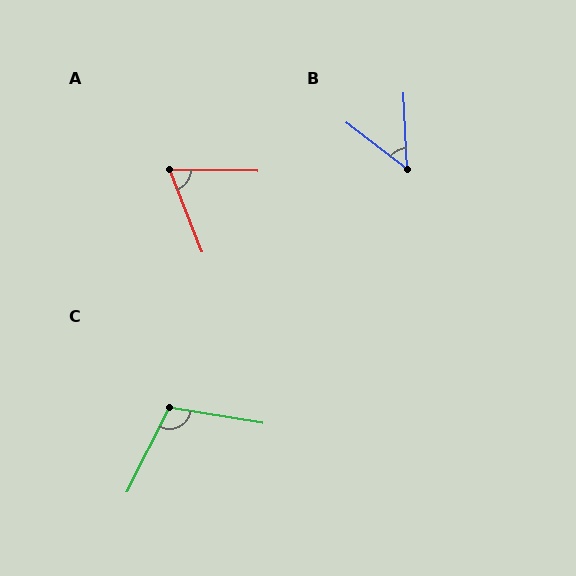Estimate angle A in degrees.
Approximately 67 degrees.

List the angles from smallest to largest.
B (50°), A (67°), C (107°).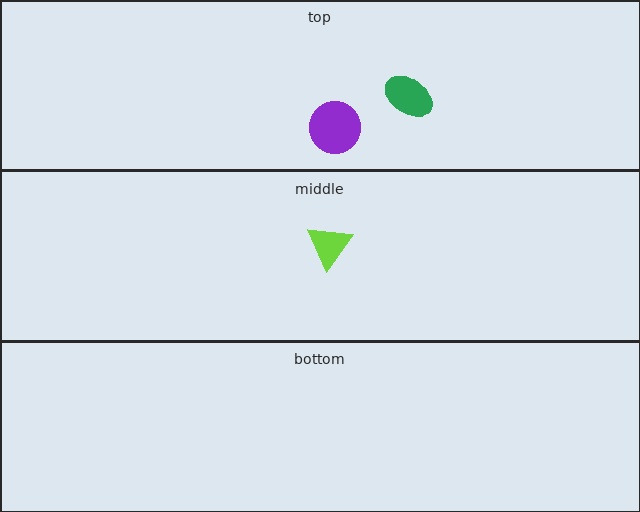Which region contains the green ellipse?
The top region.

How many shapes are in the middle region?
1.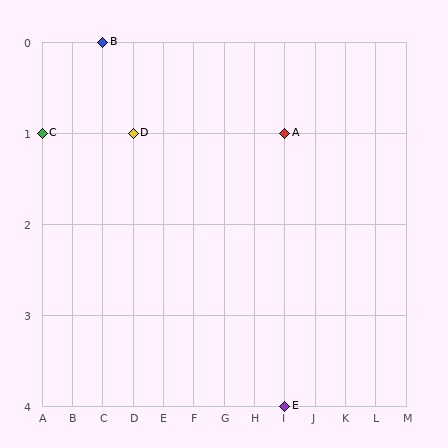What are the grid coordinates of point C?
Point C is at grid coordinates (A, 1).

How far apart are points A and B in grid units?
Points A and B are 6 columns and 1 row apart (about 6.1 grid units diagonally).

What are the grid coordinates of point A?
Point A is at grid coordinates (I, 1).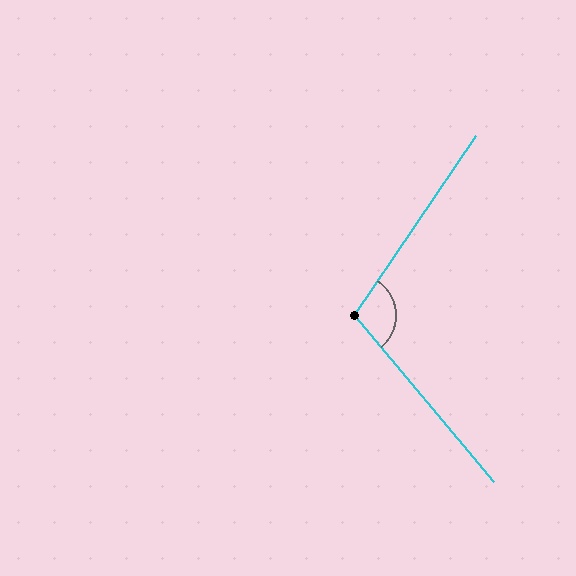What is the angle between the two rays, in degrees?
Approximately 106 degrees.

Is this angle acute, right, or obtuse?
It is obtuse.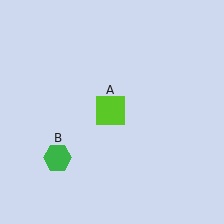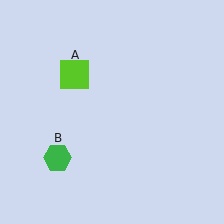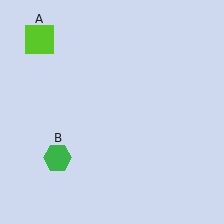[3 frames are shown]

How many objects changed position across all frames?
1 object changed position: lime square (object A).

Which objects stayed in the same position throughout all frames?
Green hexagon (object B) remained stationary.